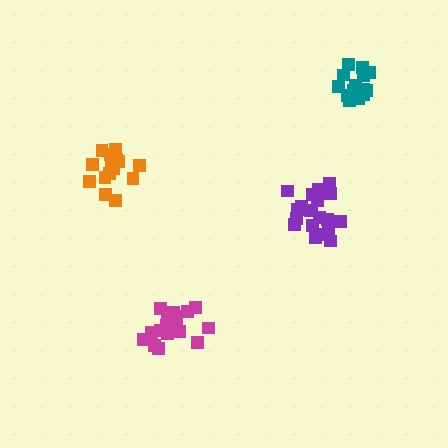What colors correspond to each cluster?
The clusters are colored: magenta, orange, purple, teal.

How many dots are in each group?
Group 1: 21 dots, Group 2: 17 dots, Group 3: 20 dots, Group 4: 15 dots (73 total).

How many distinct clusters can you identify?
There are 4 distinct clusters.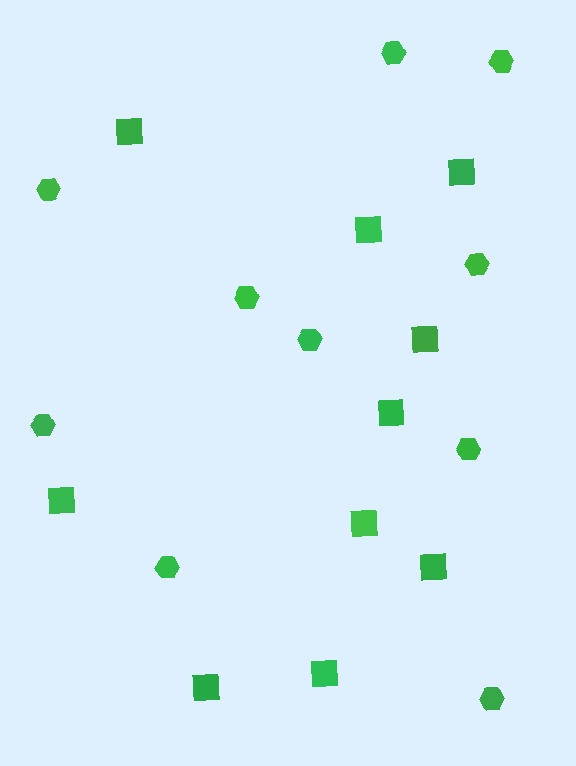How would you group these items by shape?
There are 2 groups: one group of hexagons (10) and one group of squares (10).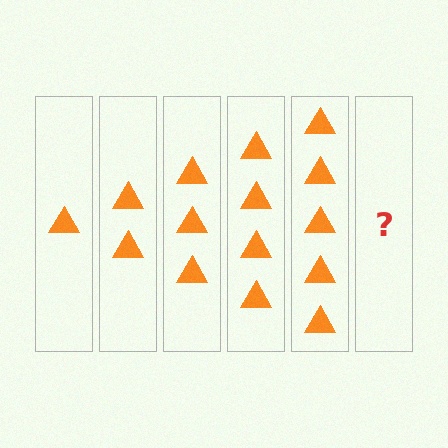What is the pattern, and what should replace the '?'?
The pattern is that each step adds one more triangle. The '?' should be 6 triangles.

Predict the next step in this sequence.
The next step is 6 triangles.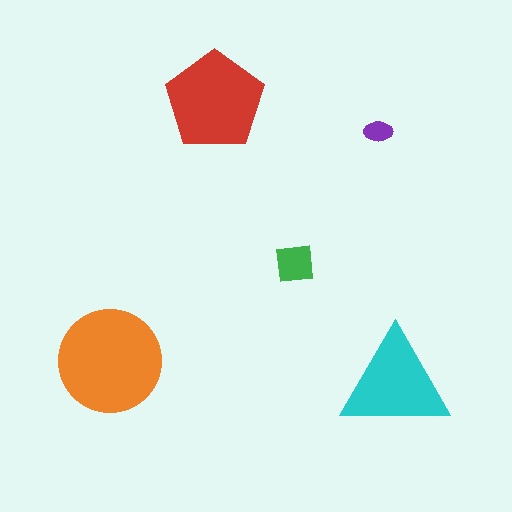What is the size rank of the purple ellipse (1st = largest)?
5th.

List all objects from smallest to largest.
The purple ellipse, the green square, the cyan triangle, the red pentagon, the orange circle.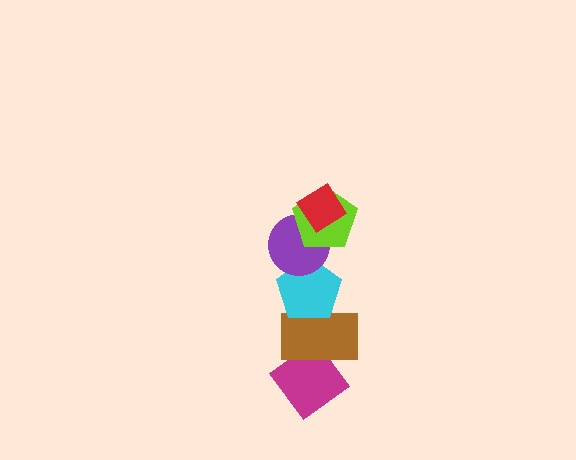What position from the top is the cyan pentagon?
The cyan pentagon is 4th from the top.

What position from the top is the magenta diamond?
The magenta diamond is 6th from the top.